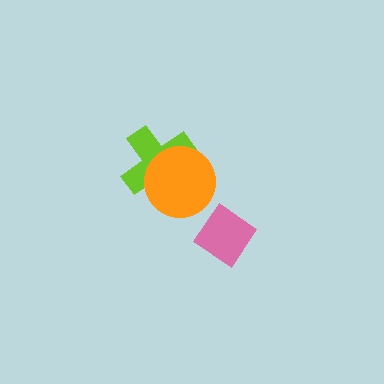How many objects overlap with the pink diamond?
0 objects overlap with the pink diamond.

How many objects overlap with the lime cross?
1 object overlaps with the lime cross.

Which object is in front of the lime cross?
The orange circle is in front of the lime cross.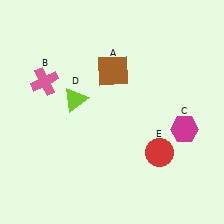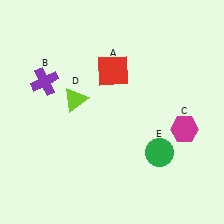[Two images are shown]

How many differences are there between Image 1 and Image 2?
There are 3 differences between the two images.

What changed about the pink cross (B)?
In Image 1, B is pink. In Image 2, it changed to purple.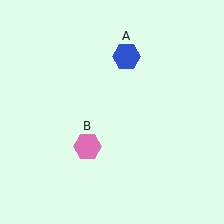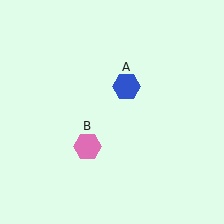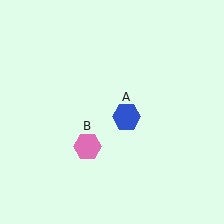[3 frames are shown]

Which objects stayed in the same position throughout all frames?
Pink hexagon (object B) remained stationary.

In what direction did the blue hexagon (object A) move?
The blue hexagon (object A) moved down.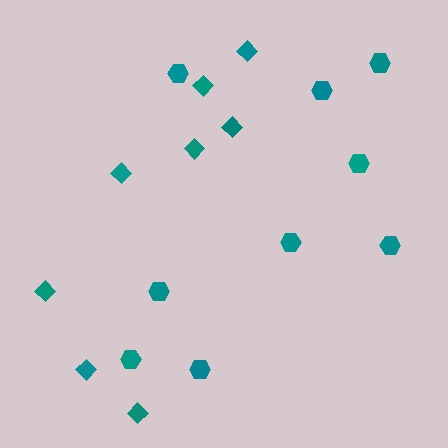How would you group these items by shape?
There are 2 groups: one group of hexagons (9) and one group of diamonds (8).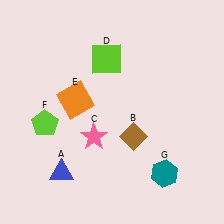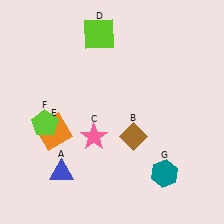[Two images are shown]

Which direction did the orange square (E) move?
The orange square (E) moved down.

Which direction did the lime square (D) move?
The lime square (D) moved up.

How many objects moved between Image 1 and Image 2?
2 objects moved between the two images.